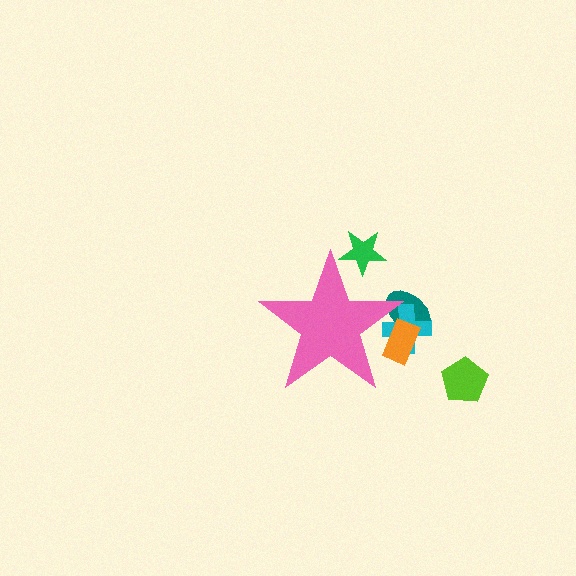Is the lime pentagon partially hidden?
No, the lime pentagon is fully visible.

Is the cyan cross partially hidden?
Yes, the cyan cross is partially hidden behind the pink star.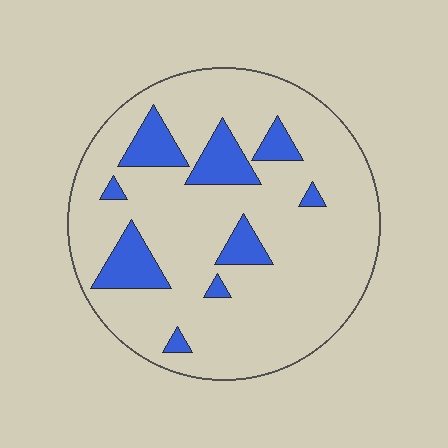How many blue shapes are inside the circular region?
9.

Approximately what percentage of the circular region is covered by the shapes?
Approximately 15%.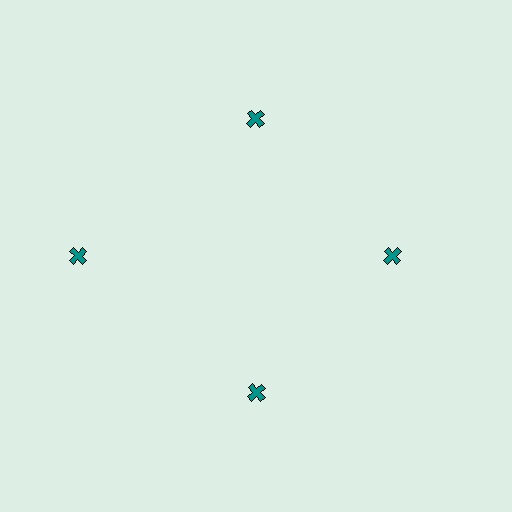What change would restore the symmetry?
The symmetry would be restored by moving it inward, back onto the ring so that all 4 crosses sit at equal angles and equal distance from the center.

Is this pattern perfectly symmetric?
No. The 4 teal crosses are arranged in a ring, but one element near the 9 o'clock position is pushed outward from the center, breaking the 4-fold rotational symmetry.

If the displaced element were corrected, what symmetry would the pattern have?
It would have 4-fold rotational symmetry — the pattern would map onto itself every 90 degrees.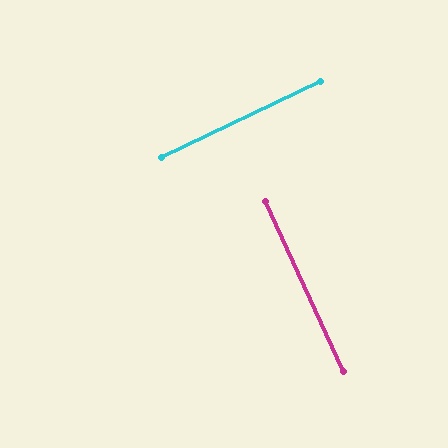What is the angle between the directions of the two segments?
Approximately 89 degrees.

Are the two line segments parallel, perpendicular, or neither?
Perpendicular — they meet at approximately 89°.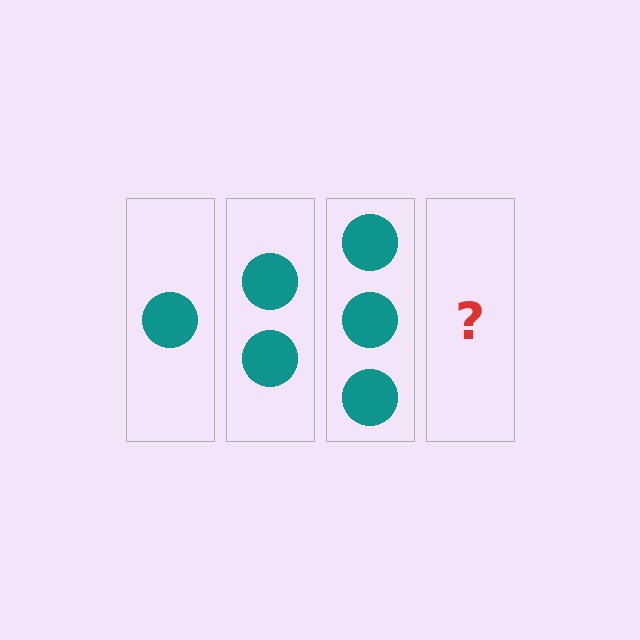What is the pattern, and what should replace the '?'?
The pattern is that each step adds one more circle. The '?' should be 4 circles.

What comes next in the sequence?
The next element should be 4 circles.